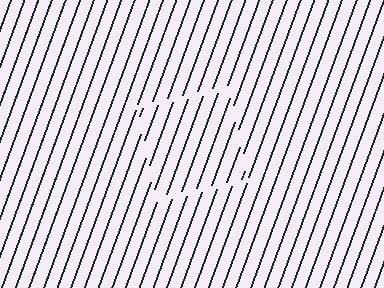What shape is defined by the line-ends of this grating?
An illusory square. The interior of the shape contains the same grating, shifted by half a period — the contour is defined by the phase discontinuity where line-ends from the inner and outer gratings abut.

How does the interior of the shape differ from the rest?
The interior of the shape contains the same grating, shifted by half a period — the contour is defined by the phase discontinuity where line-ends from the inner and outer gratings abut.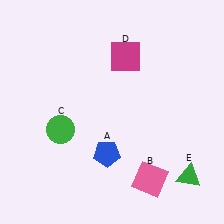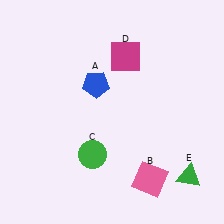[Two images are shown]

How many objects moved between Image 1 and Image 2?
2 objects moved between the two images.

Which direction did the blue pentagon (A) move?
The blue pentagon (A) moved up.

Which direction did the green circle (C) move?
The green circle (C) moved right.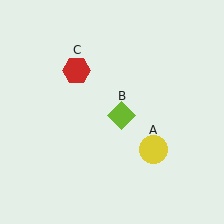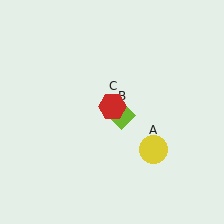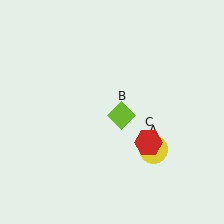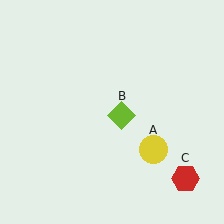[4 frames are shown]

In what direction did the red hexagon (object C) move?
The red hexagon (object C) moved down and to the right.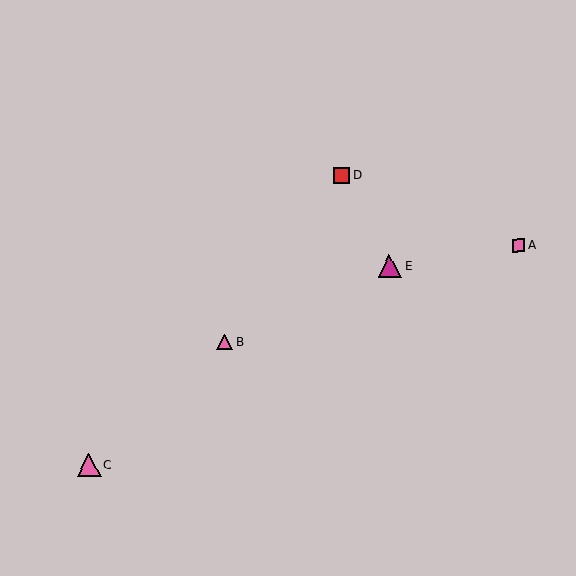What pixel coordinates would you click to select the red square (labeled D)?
Click at (342, 175) to select the red square D.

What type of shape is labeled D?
Shape D is a red square.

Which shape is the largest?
The magenta triangle (labeled E) is the largest.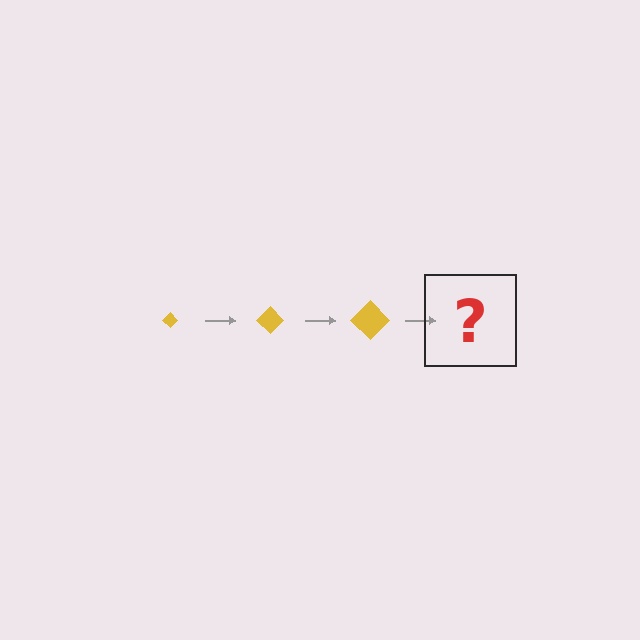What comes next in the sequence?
The next element should be a yellow diamond, larger than the previous one.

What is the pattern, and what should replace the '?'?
The pattern is that the diamond gets progressively larger each step. The '?' should be a yellow diamond, larger than the previous one.